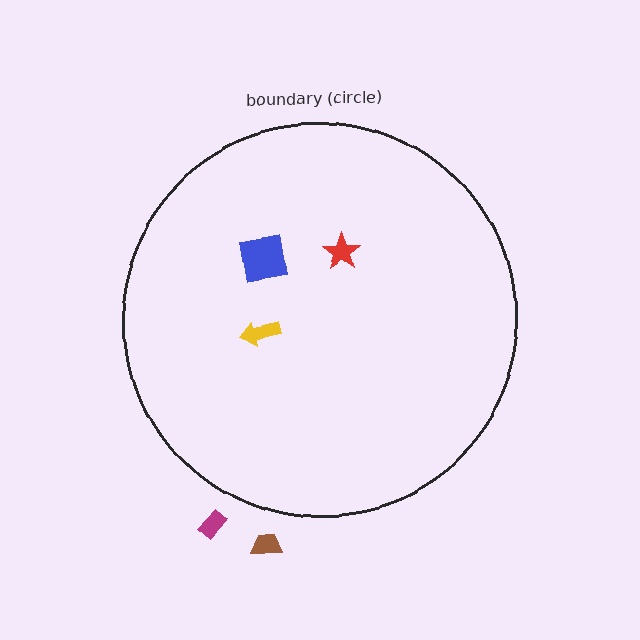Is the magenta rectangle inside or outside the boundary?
Outside.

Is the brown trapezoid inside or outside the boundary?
Outside.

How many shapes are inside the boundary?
3 inside, 2 outside.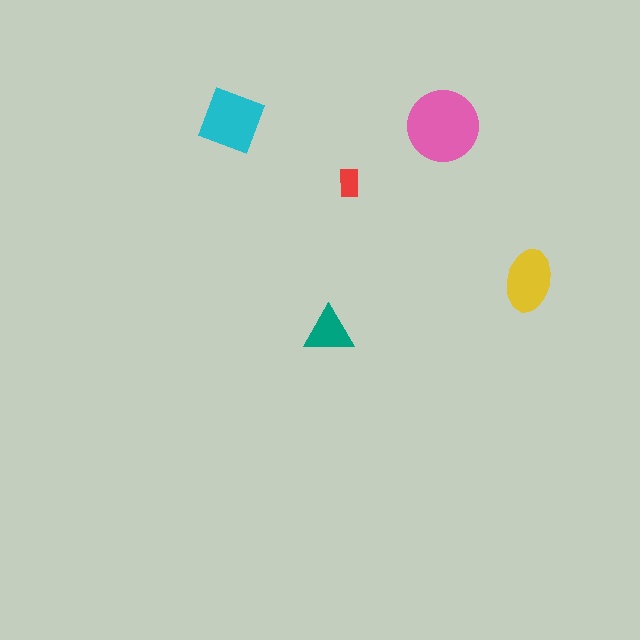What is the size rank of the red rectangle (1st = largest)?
5th.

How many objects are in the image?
There are 5 objects in the image.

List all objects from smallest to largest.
The red rectangle, the teal triangle, the yellow ellipse, the cyan square, the pink circle.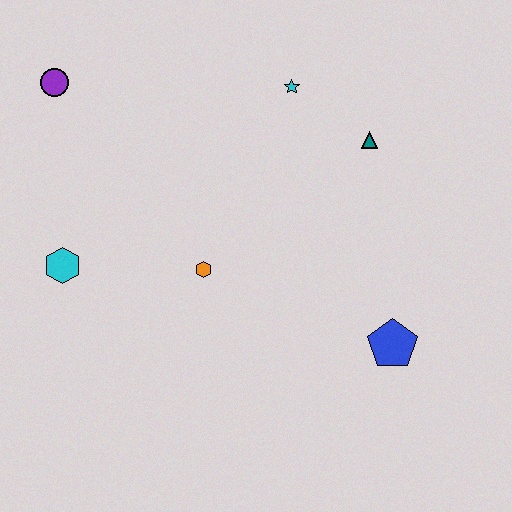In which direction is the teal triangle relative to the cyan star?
The teal triangle is to the right of the cyan star.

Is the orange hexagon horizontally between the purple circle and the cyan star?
Yes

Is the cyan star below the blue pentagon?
No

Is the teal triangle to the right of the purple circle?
Yes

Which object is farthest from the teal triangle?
The cyan hexagon is farthest from the teal triangle.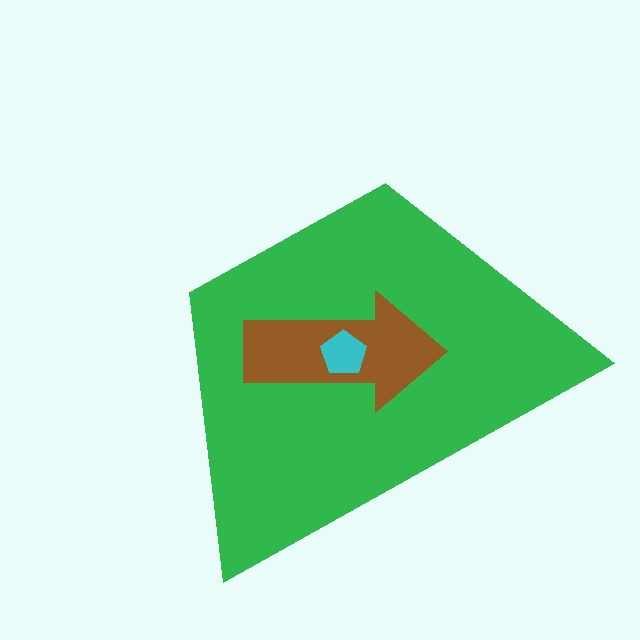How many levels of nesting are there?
3.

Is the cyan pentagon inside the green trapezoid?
Yes.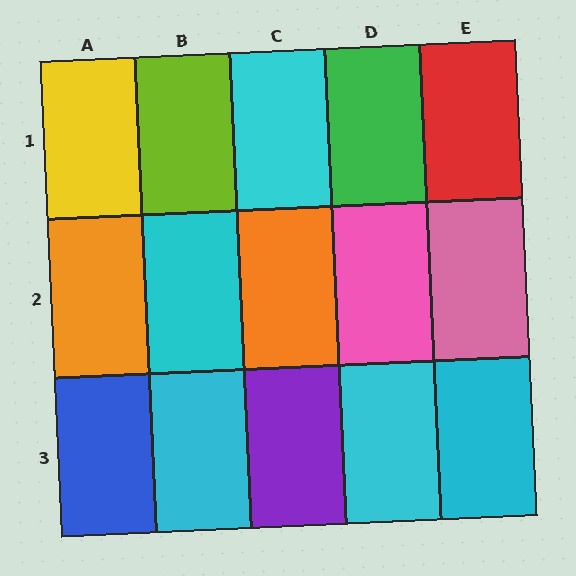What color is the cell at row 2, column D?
Pink.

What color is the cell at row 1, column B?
Lime.